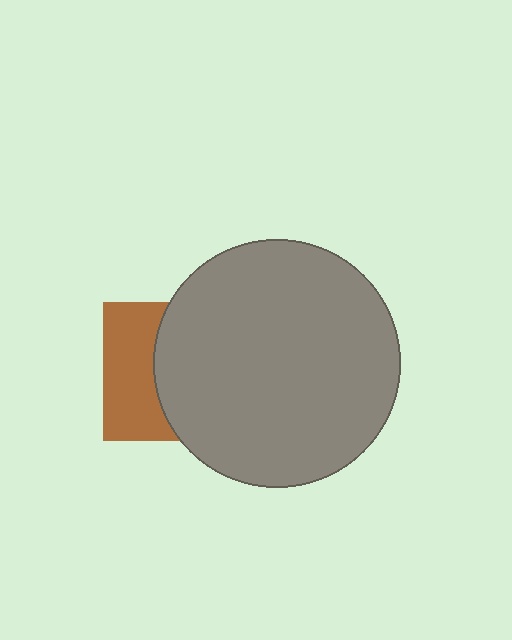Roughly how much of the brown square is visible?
A small part of it is visible (roughly 41%).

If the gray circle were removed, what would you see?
You would see the complete brown square.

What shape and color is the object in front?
The object in front is a gray circle.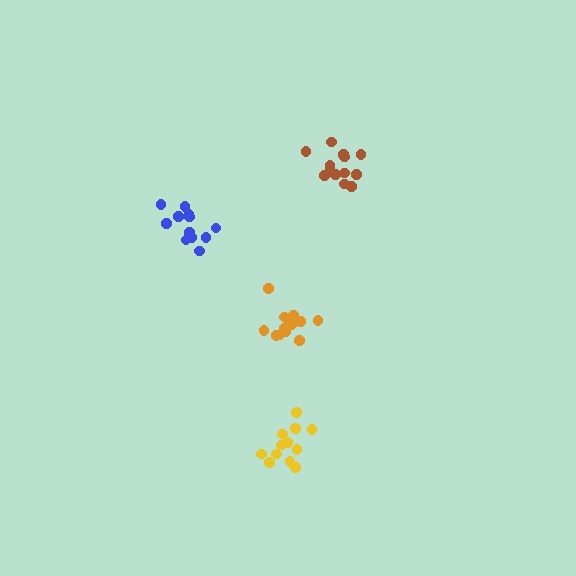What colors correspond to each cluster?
The clusters are colored: yellow, brown, orange, blue.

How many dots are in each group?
Group 1: 12 dots, Group 2: 13 dots, Group 3: 14 dots, Group 4: 12 dots (51 total).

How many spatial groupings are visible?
There are 4 spatial groupings.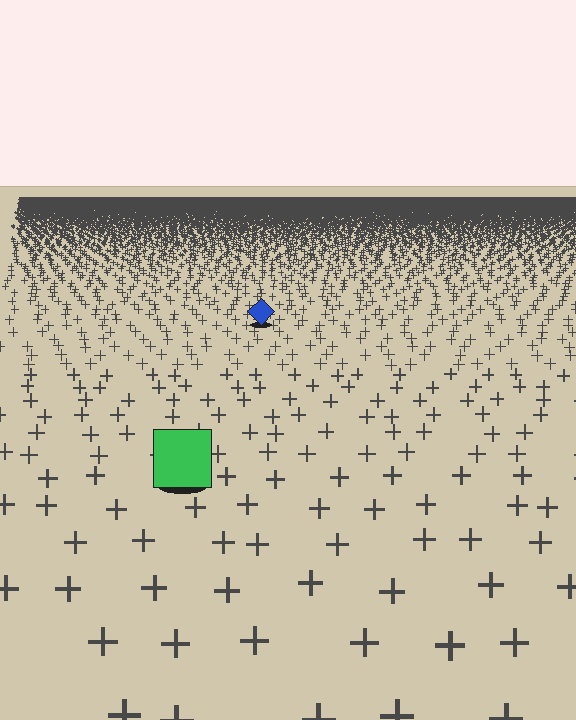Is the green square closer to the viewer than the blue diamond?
Yes. The green square is closer — you can tell from the texture gradient: the ground texture is coarser near it.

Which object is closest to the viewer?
The green square is closest. The texture marks near it are larger and more spread out.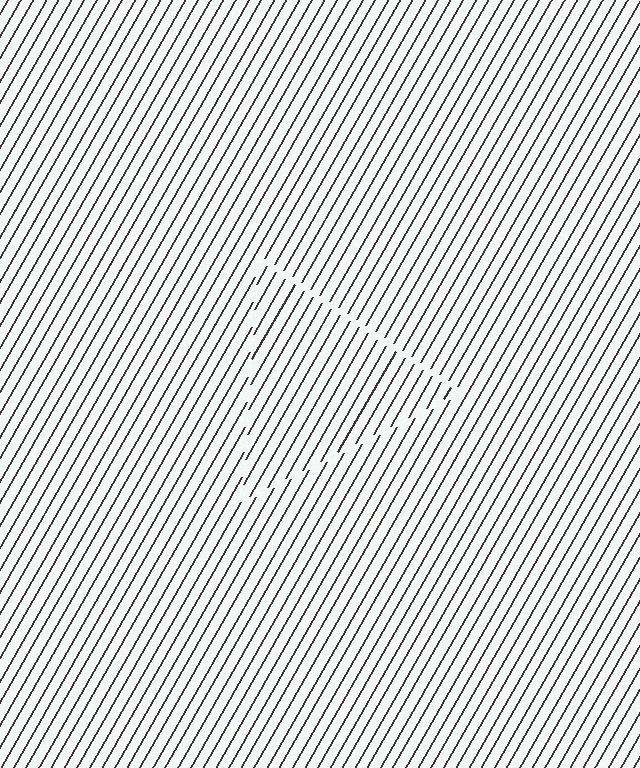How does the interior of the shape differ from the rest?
The interior of the shape contains the same grating, shifted by half a period — the contour is defined by the phase discontinuity where line-ends from the inner and outer gratings abut.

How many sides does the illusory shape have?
3 sides — the line-ends trace a triangle.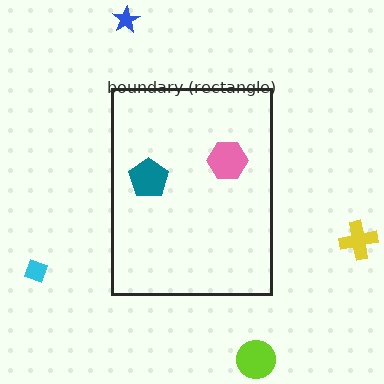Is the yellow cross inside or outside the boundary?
Outside.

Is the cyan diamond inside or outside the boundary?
Outside.